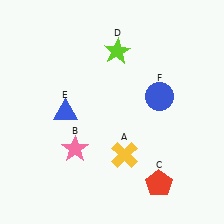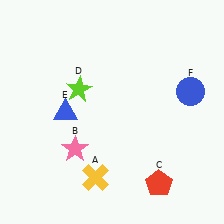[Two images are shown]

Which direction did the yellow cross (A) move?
The yellow cross (A) moved left.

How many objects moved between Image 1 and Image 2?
3 objects moved between the two images.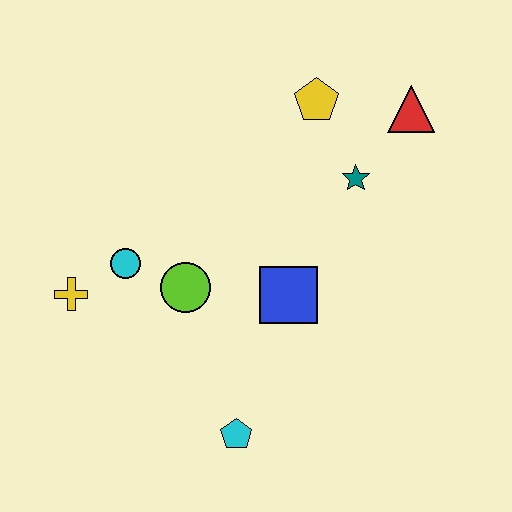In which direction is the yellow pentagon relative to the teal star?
The yellow pentagon is above the teal star.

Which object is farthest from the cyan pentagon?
The red triangle is farthest from the cyan pentagon.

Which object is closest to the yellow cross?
The cyan circle is closest to the yellow cross.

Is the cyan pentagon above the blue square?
No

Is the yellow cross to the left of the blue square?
Yes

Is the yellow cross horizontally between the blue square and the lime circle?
No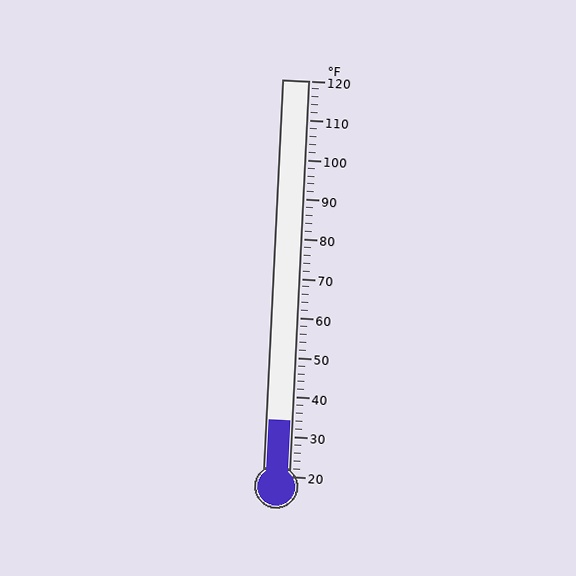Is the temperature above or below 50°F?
The temperature is below 50°F.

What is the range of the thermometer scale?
The thermometer scale ranges from 20°F to 120°F.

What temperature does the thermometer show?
The thermometer shows approximately 34°F.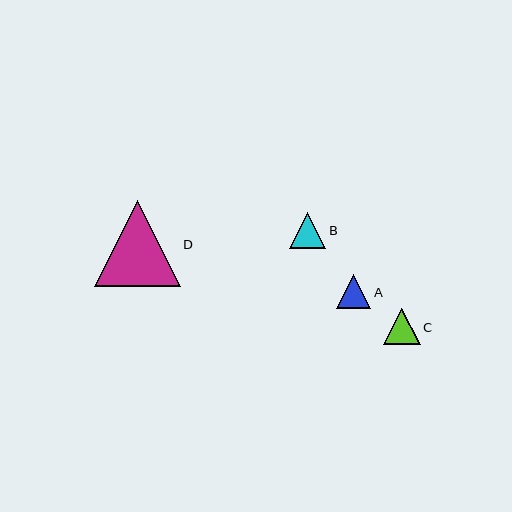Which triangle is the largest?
Triangle D is the largest with a size of approximately 86 pixels.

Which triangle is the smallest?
Triangle A is the smallest with a size of approximately 34 pixels.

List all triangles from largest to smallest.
From largest to smallest: D, C, B, A.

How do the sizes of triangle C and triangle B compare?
Triangle C and triangle B are approximately the same size.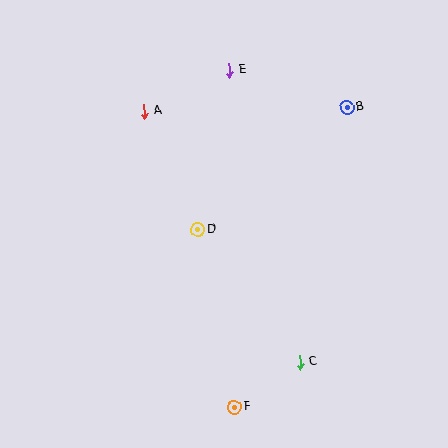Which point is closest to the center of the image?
Point D at (198, 229) is closest to the center.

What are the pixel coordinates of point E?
Point E is at (230, 70).